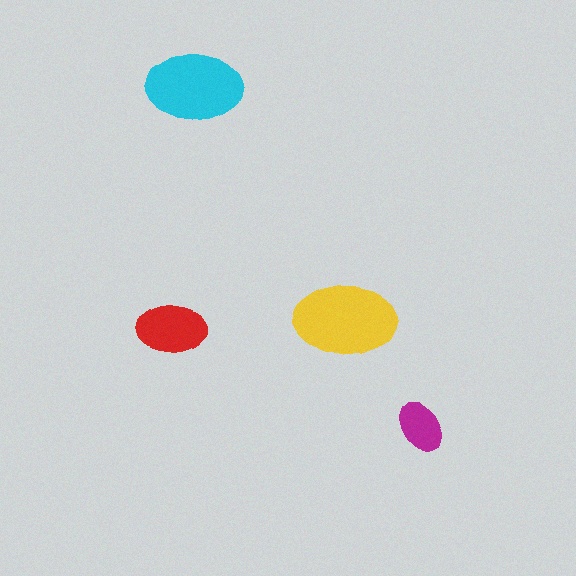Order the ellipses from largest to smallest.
the yellow one, the cyan one, the red one, the magenta one.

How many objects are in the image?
There are 4 objects in the image.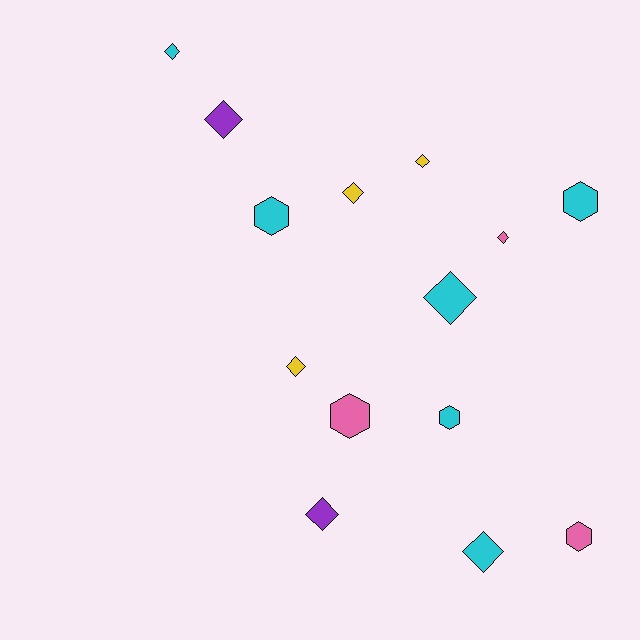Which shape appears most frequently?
Diamond, with 9 objects.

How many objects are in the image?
There are 14 objects.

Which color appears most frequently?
Cyan, with 6 objects.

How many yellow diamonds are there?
There are 3 yellow diamonds.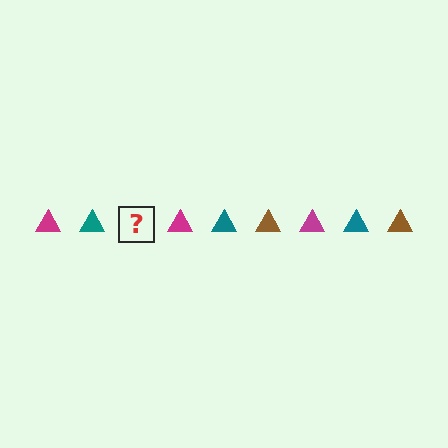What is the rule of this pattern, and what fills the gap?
The rule is that the pattern cycles through magenta, teal, brown triangles. The gap should be filled with a brown triangle.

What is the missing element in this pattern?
The missing element is a brown triangle.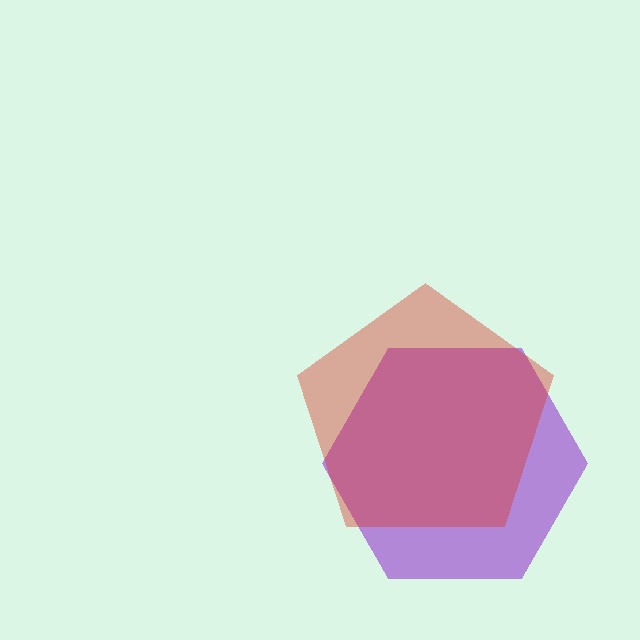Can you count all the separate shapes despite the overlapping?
Yes, there are 2 separate shapes.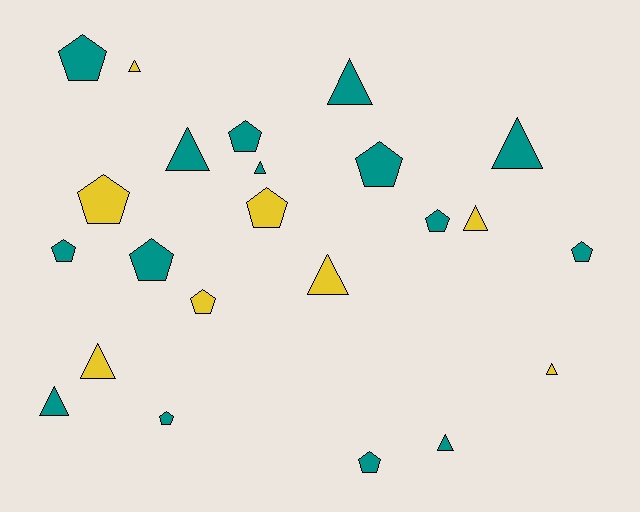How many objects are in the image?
There are 23 objects.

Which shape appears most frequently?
Pentagon, with 12 objects.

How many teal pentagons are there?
There are 9 teal pentagons.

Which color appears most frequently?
Teal, with 15 objects.